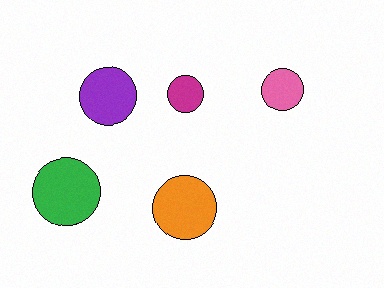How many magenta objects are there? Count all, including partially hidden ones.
There is 1 magenta object.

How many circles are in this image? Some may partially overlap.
There are 5 circles.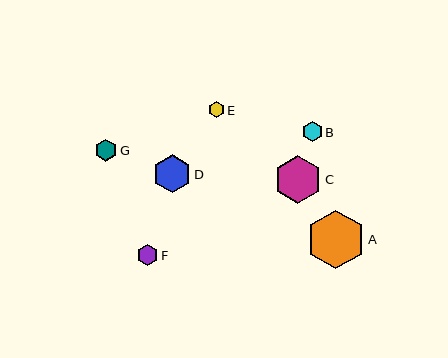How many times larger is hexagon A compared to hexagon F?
Hexagon A is approximately 2.8 times the size of hexagon F.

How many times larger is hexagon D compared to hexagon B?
Hexagon D is approximately 1.9 times the size of hexagon B.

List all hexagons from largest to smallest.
From largest to smallest: A, C, D, G, F, B, E.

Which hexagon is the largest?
Hexagon A is the largest with a size of approximately 59 pixels.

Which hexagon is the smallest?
Hexagon E is the smallest with a size of approximately 16 pixels.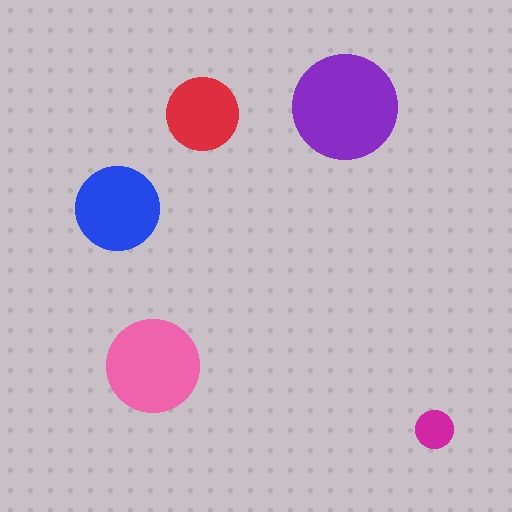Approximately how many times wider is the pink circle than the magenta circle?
About 2.5 times wider.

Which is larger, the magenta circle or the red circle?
The red one.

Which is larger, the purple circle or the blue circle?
The purple one.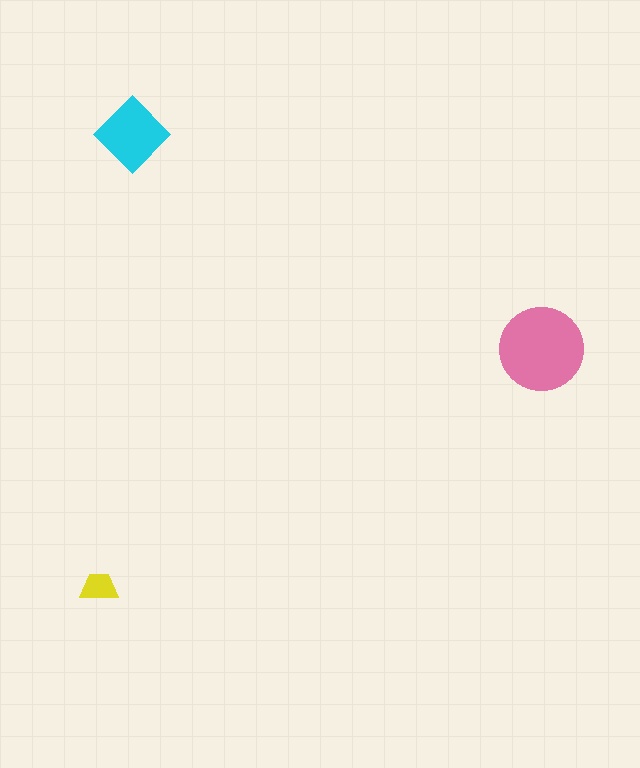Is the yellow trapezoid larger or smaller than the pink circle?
Smaller.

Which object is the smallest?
The yellow trapezoid.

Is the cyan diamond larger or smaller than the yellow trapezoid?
Larger.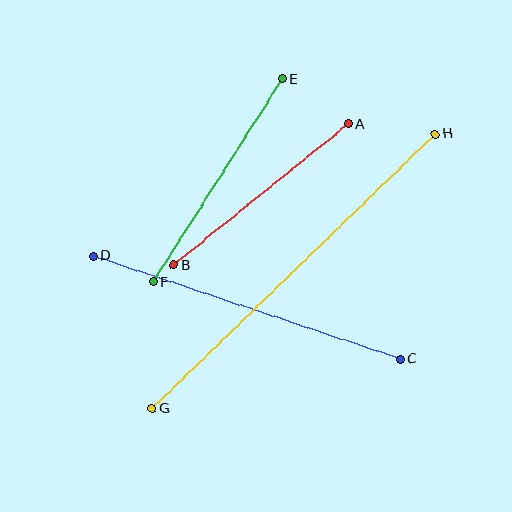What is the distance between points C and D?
The distance is approximately 324 pixels.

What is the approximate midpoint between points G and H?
The midpoint is at approximately (294, 271) pixels.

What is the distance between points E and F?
The distance is approximately 241 pixels.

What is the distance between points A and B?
The distance is approximately 224 pixels.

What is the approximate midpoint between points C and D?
The midpoint is at approximately (247, 308) pixels.